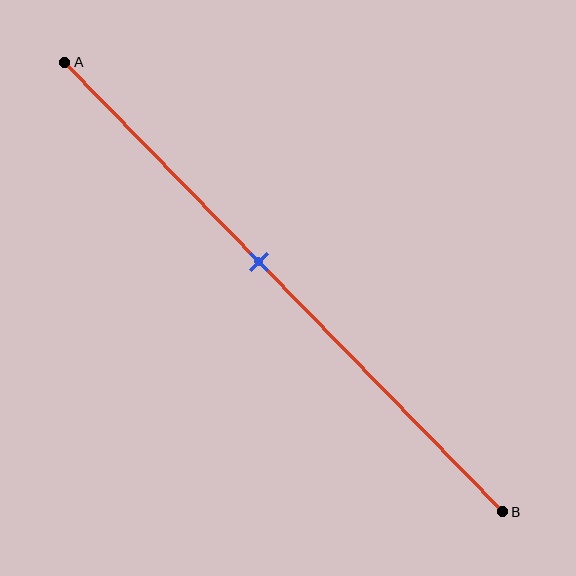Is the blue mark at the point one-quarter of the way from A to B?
No, the mark is at about 45% from A, not at the 25% one-quarter point.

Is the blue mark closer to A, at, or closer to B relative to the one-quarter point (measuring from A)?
The blue mark is closer to point B than the one-quarter point of segment AB.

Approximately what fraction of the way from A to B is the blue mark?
The blue mark is approximately 45% of the way from A to B.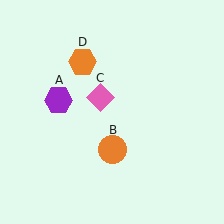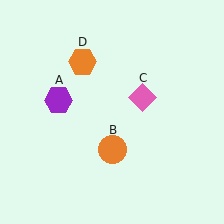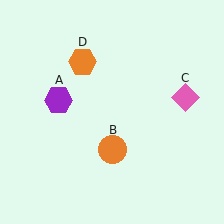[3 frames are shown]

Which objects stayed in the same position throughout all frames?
Purple hexagon (object A) and orange circle (object B) and orange hexagon (object D) remained stationary.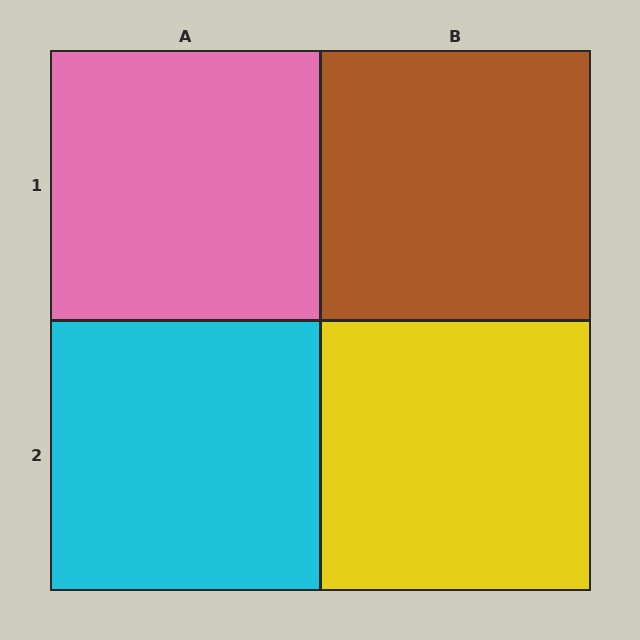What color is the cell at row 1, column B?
Brown.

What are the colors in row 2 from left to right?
Cyan, yellow.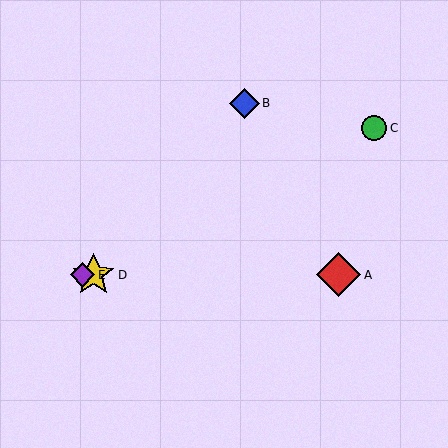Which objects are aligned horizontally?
Objects A, D, E are aligned horizontally.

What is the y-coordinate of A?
Object A is at y≈275.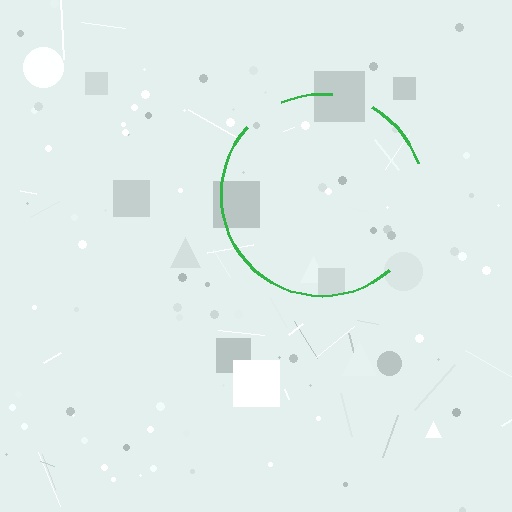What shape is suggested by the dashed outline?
The dashed outline suggests a circle.